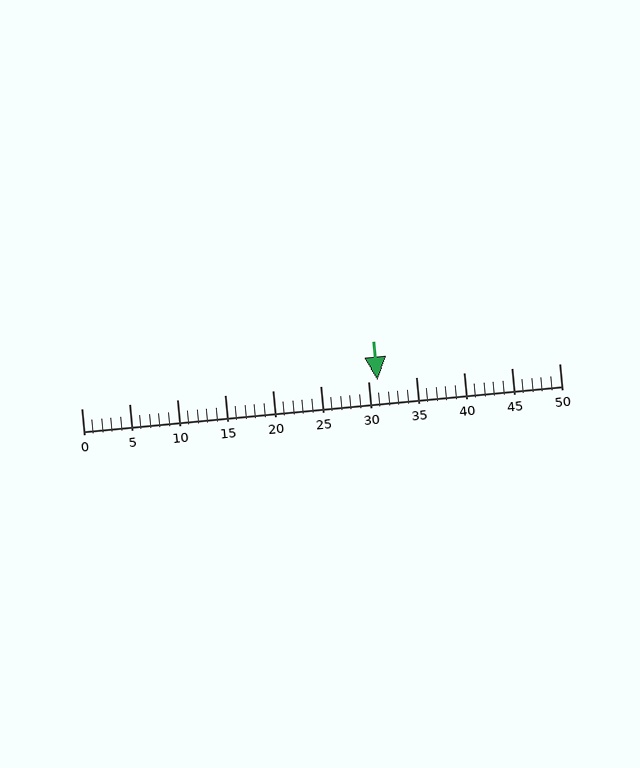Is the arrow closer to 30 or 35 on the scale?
The arrow is closer to 30.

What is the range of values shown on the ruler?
The ruler shows values from 0 to 50.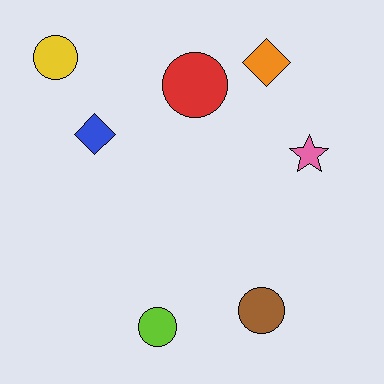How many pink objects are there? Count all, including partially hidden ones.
There is 1 pink object.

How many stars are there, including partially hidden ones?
There is 1 star.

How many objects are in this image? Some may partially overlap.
There are 7 objects.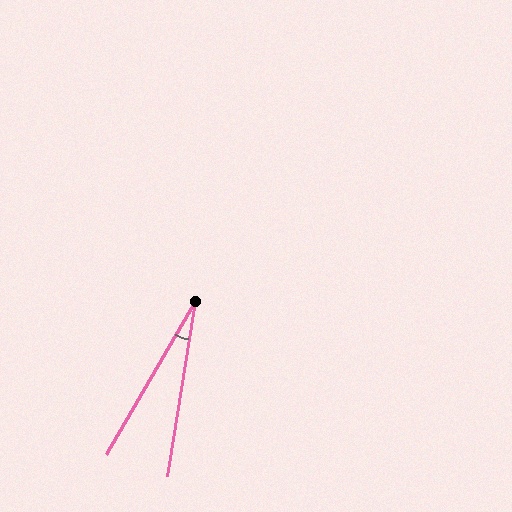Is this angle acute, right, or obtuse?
It is acute.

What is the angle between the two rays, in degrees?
Approximately 21 degrees.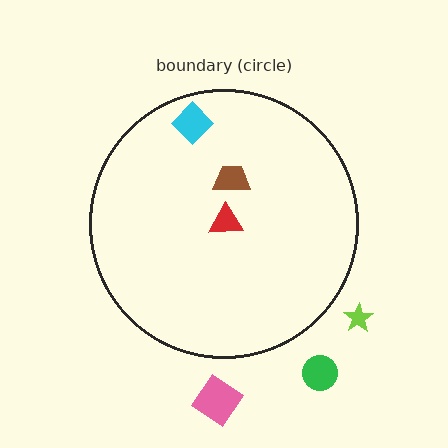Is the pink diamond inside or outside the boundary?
Outside.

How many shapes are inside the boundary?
3 inside, 3 outside.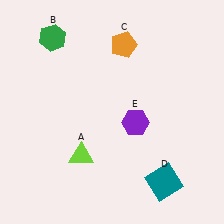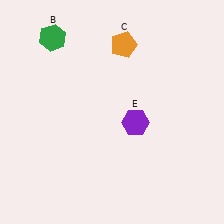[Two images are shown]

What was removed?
The lime triangle (A), the teal square (D) were removed in Image 2.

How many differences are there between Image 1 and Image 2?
There are 2 differences between the two images.